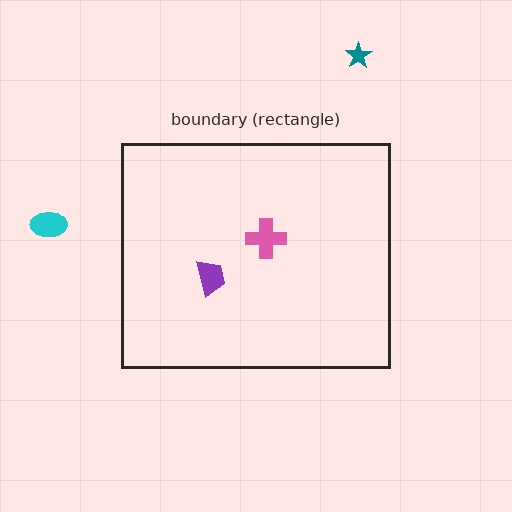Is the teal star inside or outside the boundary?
Outside.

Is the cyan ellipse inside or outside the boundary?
Outside.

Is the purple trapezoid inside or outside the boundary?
Inside.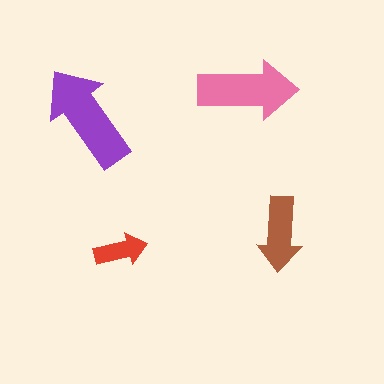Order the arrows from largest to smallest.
the purple one, the pink one, the brown one, the red one.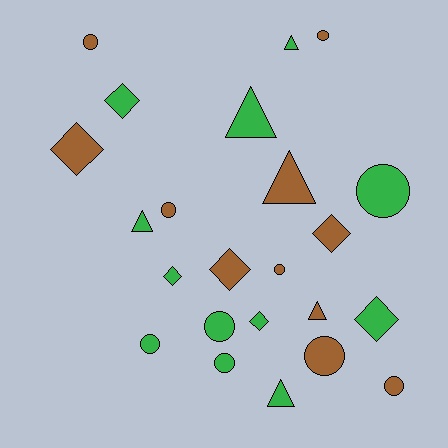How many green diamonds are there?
There are 4 green diamonds.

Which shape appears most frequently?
Circle, with 10 objects.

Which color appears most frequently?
Green, with 12 objects.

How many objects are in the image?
There are 23 objects.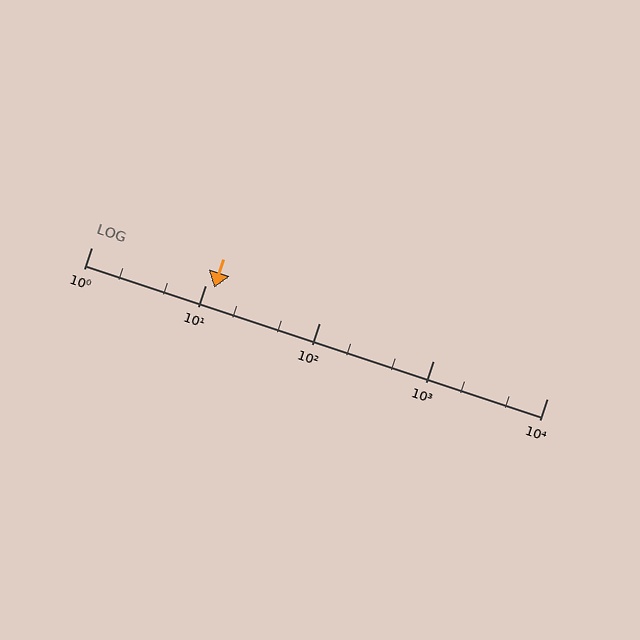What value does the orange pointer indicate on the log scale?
The pointer indicates approximately 12.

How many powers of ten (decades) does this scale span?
The scale spans 4 decades, from 1 to 10000.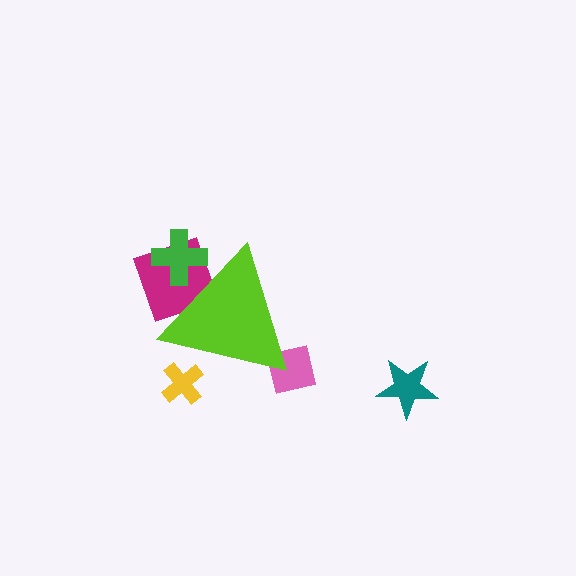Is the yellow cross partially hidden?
Yes, the yellow cross is partially hidden behind the lime triangle.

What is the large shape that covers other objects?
A lime triangle.